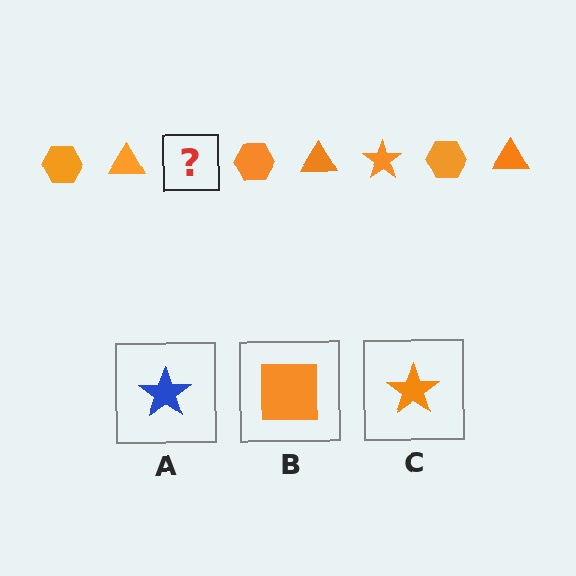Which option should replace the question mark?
Option C.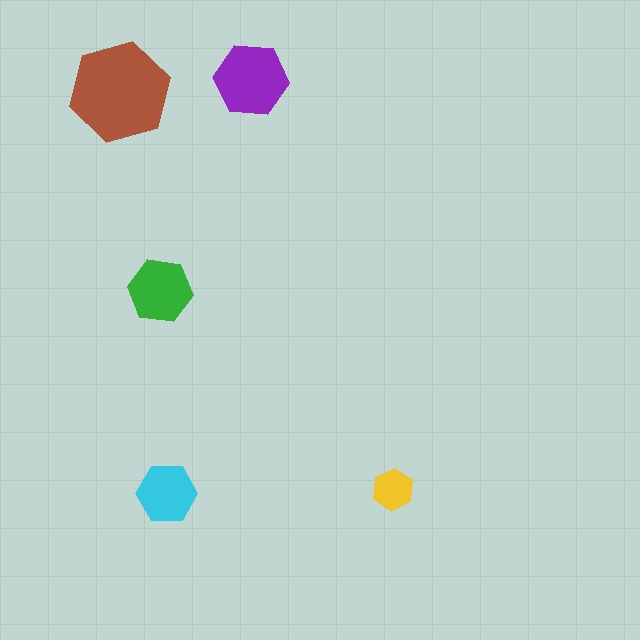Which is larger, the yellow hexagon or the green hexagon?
The green one.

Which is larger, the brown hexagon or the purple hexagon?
The brown one.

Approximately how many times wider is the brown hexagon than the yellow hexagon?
About 2.5 times wider.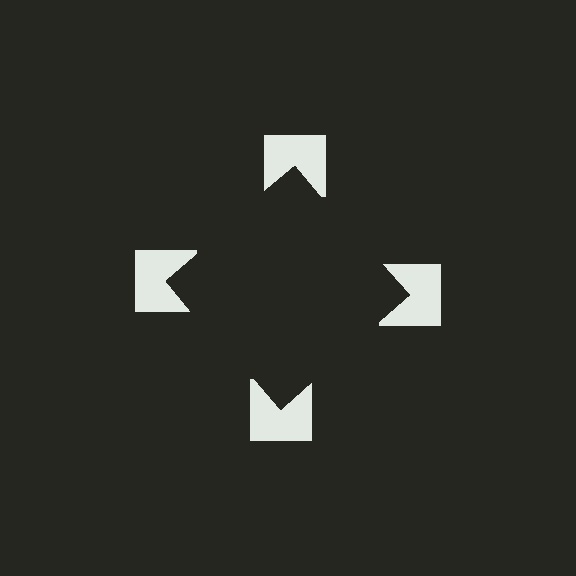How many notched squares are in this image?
There are 4 — one at each vertex of the illusory square.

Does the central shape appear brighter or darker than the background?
It typically appears slightly darker than the background, even though no actual brightness change is drawn.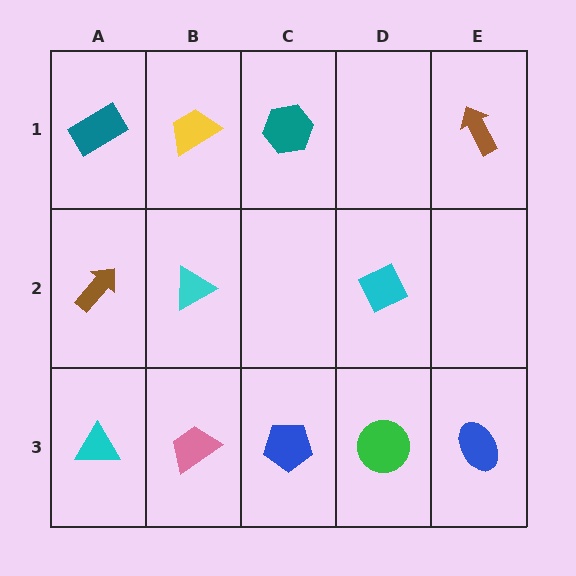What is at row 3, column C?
A blue pentagon.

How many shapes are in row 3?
5 shapes.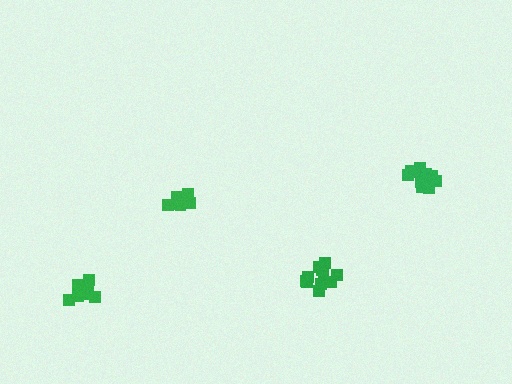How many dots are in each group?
Group 1: 12 dots, Group 2: 12 dots, Group 3: 8 dots, Group 4: 7 dots (39 total).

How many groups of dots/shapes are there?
There are 4 groups.